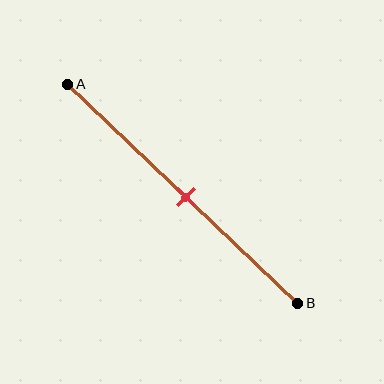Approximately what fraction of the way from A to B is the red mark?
The red mark is approximately 50% of the way from A to B.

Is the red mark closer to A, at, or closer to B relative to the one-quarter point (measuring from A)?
The red mark is closer to point B than the one-quarter point of segment AB.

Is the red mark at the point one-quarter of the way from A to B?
No, the mark is at about 50% from A, not at the 25% one-quarter point.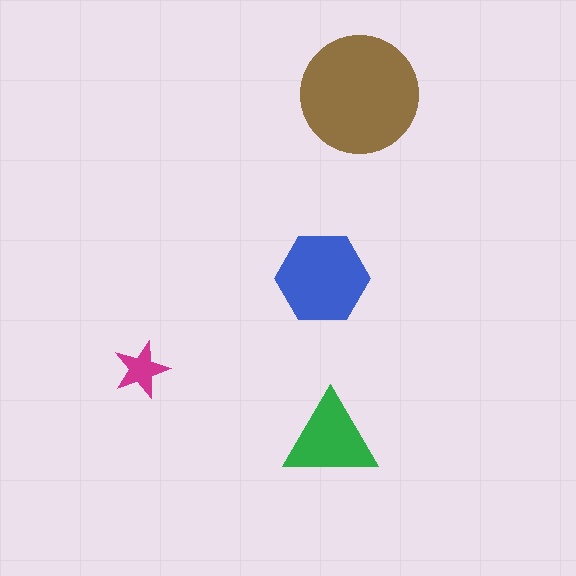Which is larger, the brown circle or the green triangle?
The brown circle.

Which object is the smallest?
The magenta star.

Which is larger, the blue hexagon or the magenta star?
The blue hexagon.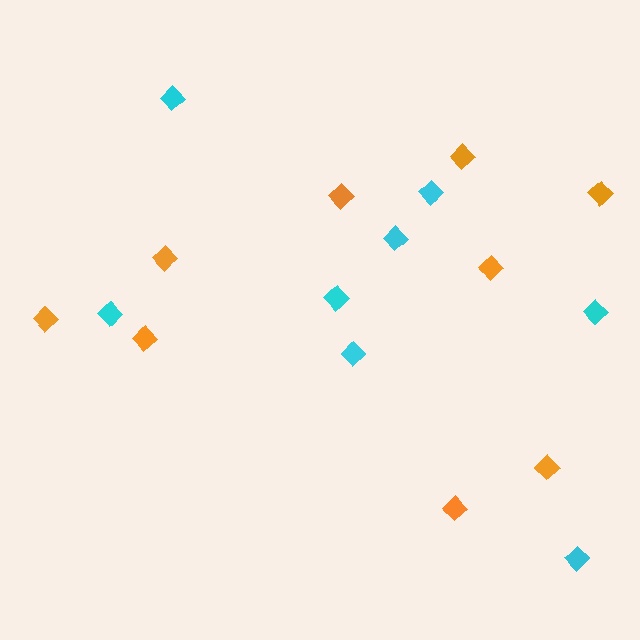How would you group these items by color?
There are 2 groups: one group of orange diamonds (9) and one group of cyan diamonds (8).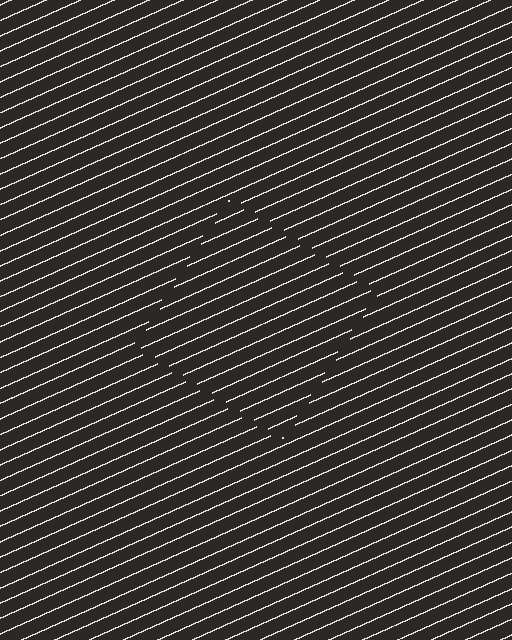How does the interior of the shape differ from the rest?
The interior of the shape contains the same grating, shifted by half a period — the contour is defined by the phase discontinuity where line-ends from the inner and outer gratings abut.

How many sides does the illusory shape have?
4 sides — the line-ends trace a square.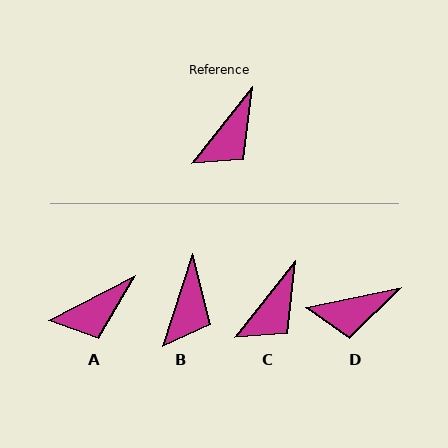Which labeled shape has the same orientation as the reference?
C.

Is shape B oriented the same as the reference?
No, it is off by about 21 degrees.